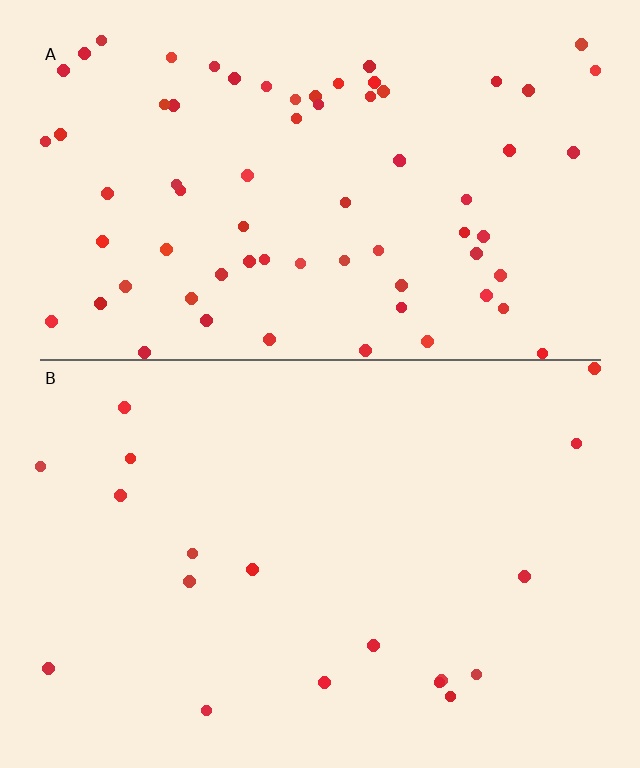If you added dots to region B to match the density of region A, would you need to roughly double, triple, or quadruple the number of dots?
Approximately quadruple.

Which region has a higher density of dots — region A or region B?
A (the top).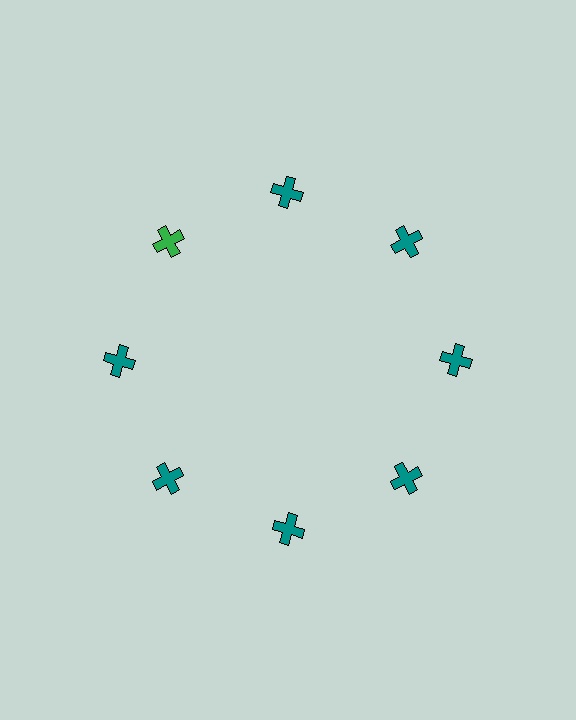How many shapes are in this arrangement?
There are 8 shapes arranged in a ring pattern.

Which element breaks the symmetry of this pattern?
The green cross at roughly the 10 o'clock position breaks the symmetry. All other shapes are teal crosses.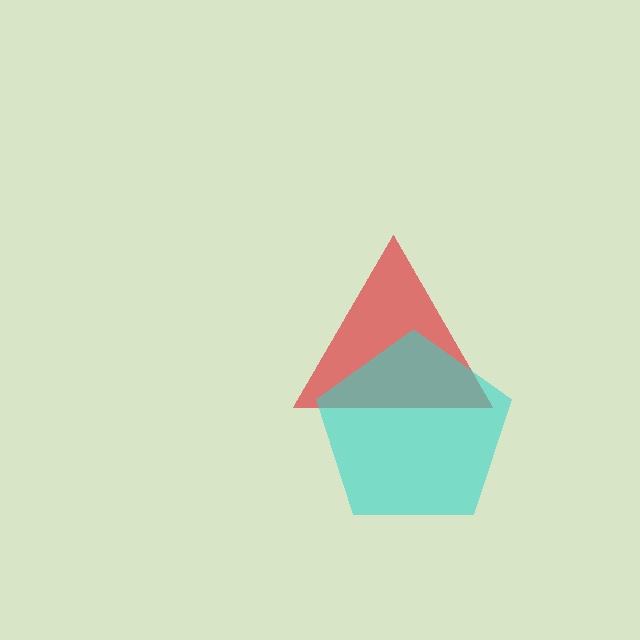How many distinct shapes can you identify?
There are 2 distinct shapes: a red triangle, a cyan pentagon.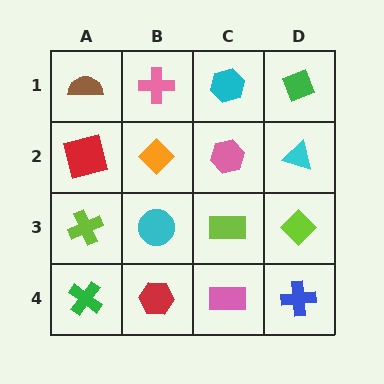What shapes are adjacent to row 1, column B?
An orange diamond (row 2, column B), a brown semicircle (row 1, column A), a cyan hexagon (row 1, column C).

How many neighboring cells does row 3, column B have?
4.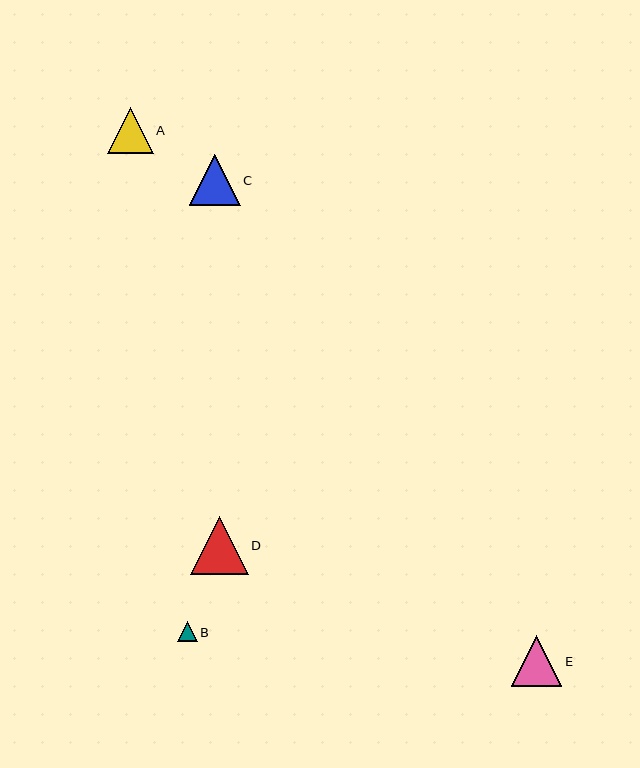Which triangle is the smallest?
Triangle B is the smallest with a size of approximately 19 pixels.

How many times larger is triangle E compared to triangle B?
Triangle E is approximately 2.6 times the size of triangle B.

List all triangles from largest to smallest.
From largest to smallest: D, C, E, A, B.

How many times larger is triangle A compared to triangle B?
Triangle A is approximately 2.4 times the size of triangle B.